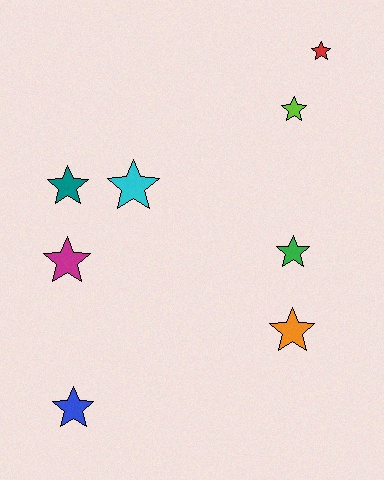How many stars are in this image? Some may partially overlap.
There are 8 stars.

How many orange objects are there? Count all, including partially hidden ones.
There is 1 orange object.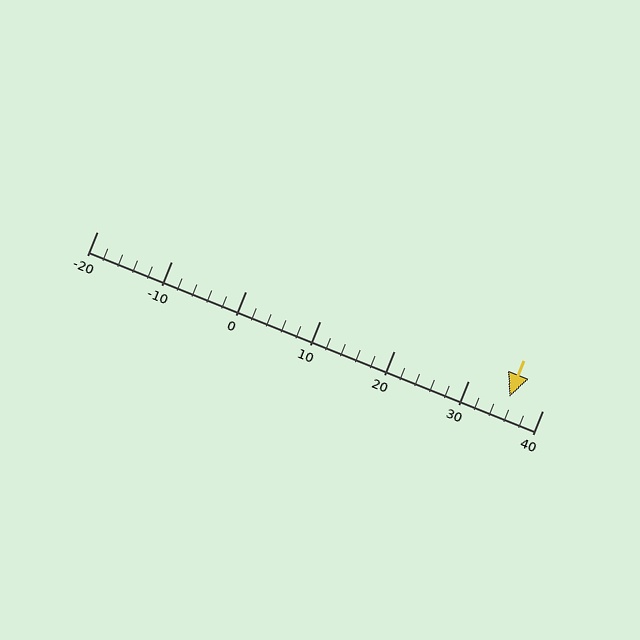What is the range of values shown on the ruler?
The ruler shows values from -20 to 40.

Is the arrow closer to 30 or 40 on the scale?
The arrow is closer to 40.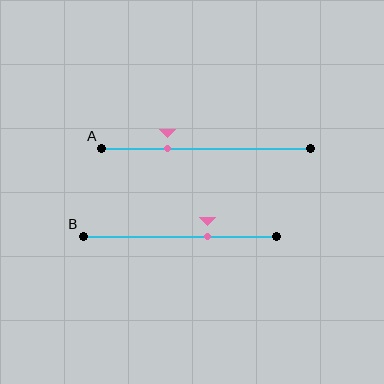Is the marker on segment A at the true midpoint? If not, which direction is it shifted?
No, the marker on segment A is shifted to the left by about 18% of the segment length.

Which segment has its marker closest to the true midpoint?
Segment B has its marker closest to the true midpoint.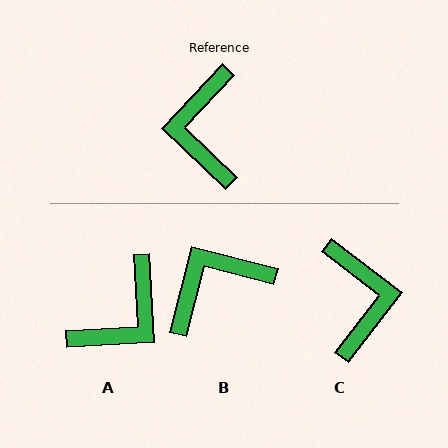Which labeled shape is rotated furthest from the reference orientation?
C, about 174 degrees away.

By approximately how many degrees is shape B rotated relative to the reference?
Approximately 61 degrees clockwise.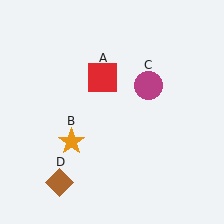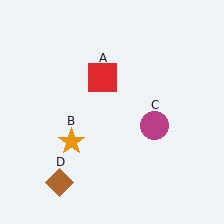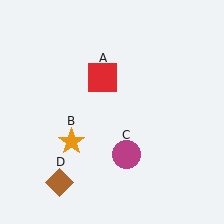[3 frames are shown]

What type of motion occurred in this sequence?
The magenta circle (object C) rotated clockwise around the center of the scene.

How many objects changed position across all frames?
1 object changed position: magenta circle (object C).